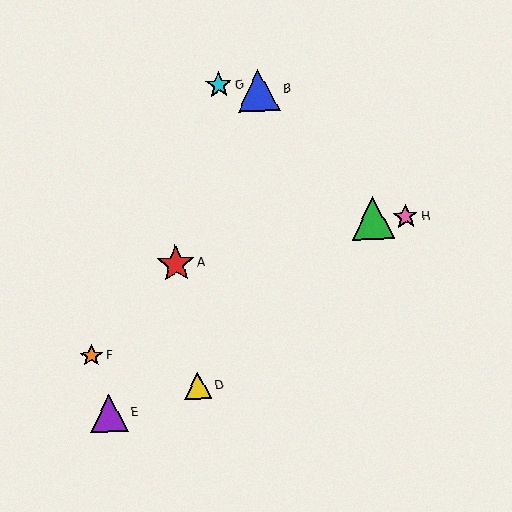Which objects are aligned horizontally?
Objects C, H are aligned horizontally.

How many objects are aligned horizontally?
2 objects (C, H) are aligned horizontally.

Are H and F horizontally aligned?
No, H is at y≈217 and F is at y≈356.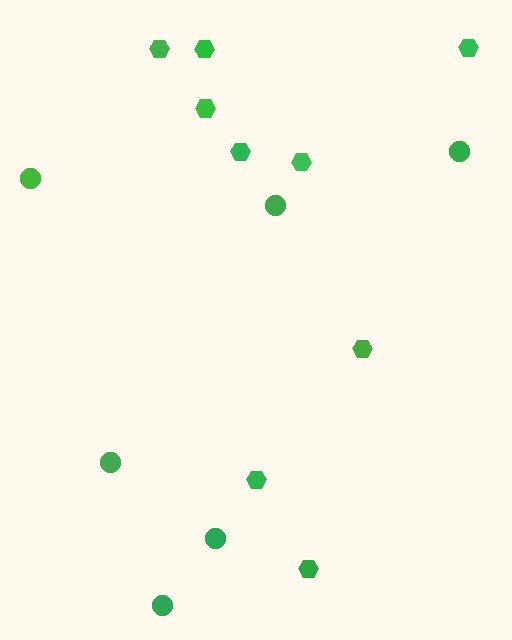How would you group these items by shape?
There are 2 groups: one group of hexagons (9) and one group of circles (6).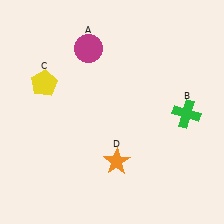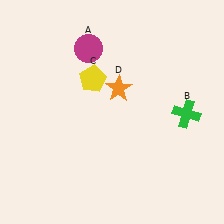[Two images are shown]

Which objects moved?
The objects that moved are: the yellow pentagon (C), the orange star (D).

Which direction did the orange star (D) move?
The orange star (D) moved up.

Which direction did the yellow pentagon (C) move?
The yellow pentagon (C) moved right.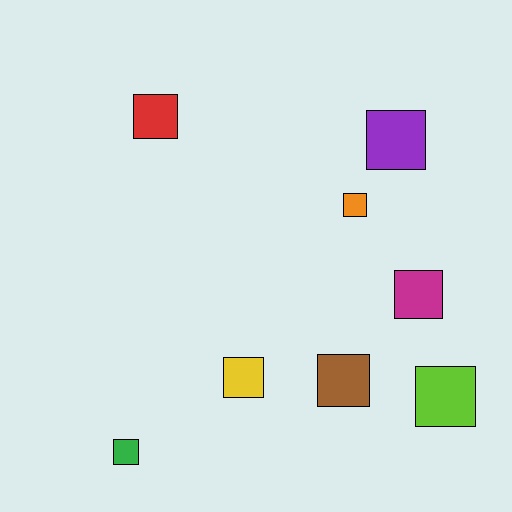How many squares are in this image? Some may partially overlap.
There are 8 squares.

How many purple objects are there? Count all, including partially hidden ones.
There is 1 purple object.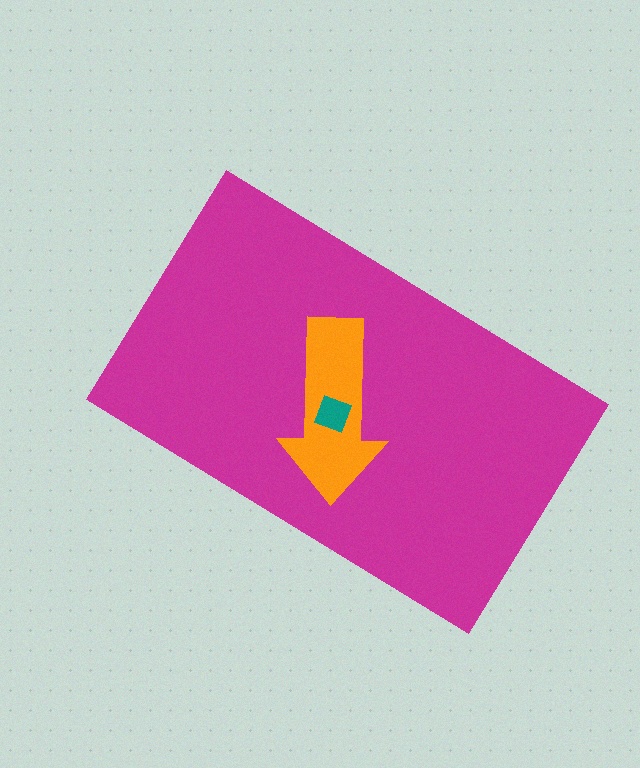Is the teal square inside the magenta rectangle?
Yes.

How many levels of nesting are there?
3.